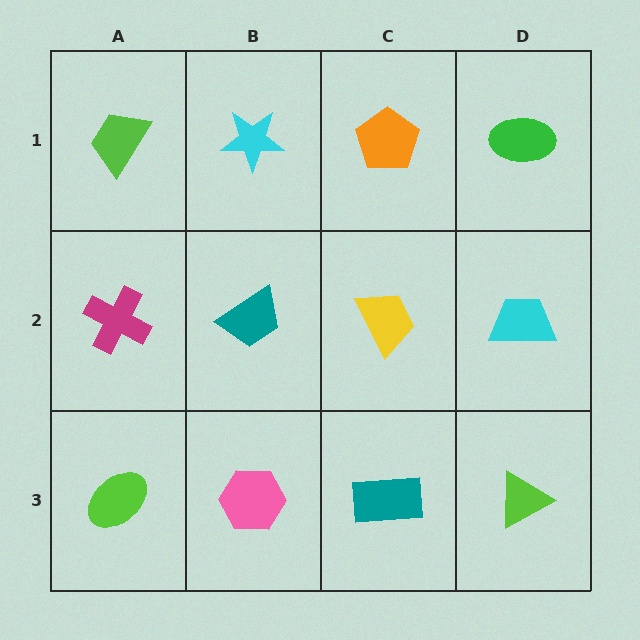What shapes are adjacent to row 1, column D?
A cyan trapezoid (row 2, column D), an orange pentagon (row 1, column C).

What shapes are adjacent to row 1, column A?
A magenta cross (row 2, column A), a cyan star (row 1, column B).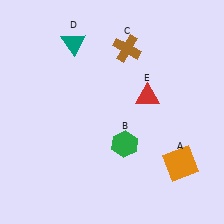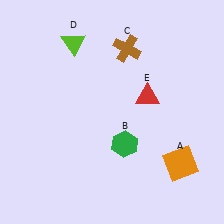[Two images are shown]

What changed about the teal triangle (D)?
In Image 1, D is teal. In Image 2, it changed to lime.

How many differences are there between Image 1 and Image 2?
There is 1 difference between the two images.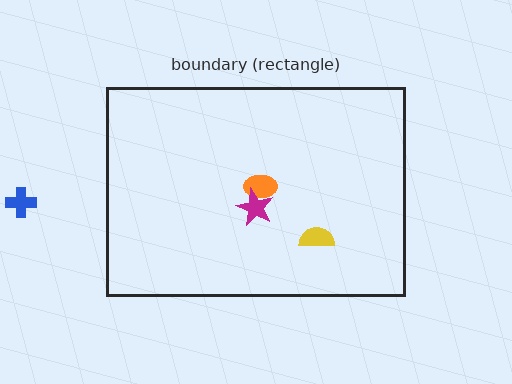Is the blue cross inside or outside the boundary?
Outside.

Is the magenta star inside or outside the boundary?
Inside.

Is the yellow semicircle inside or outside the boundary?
Inside.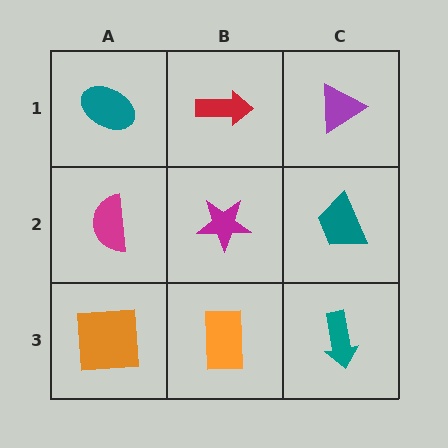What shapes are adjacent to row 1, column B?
A magenta star (row 2, column B), a teal ellipse (row 1, column A), a purple triangle (row 1, column C).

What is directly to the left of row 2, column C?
A magenta star.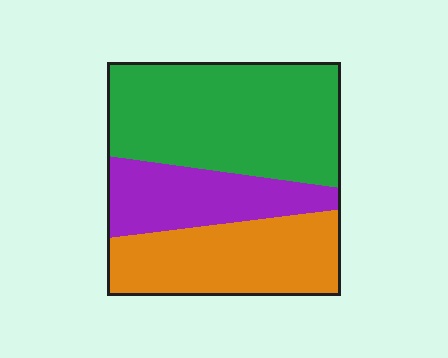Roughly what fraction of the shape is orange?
Orange takes up about one third (1/3) of the shape.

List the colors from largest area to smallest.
From largest to smallest: green, orange, purple.